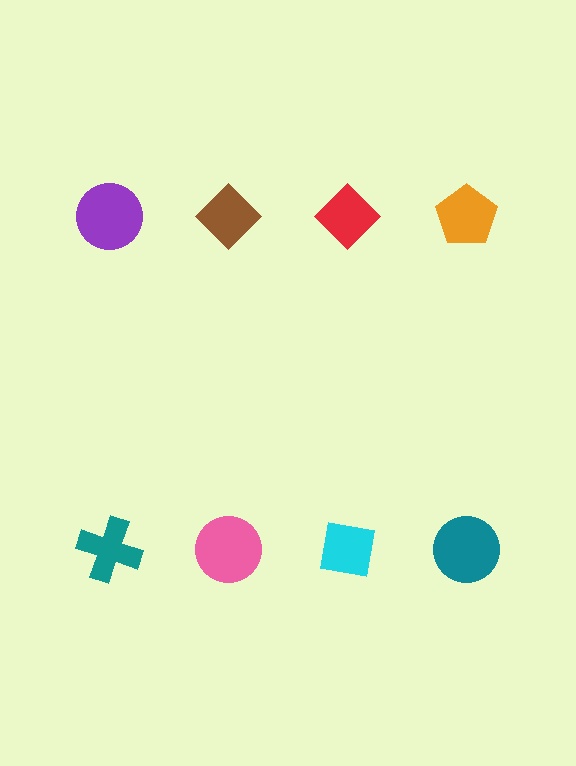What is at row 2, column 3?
A cyan square.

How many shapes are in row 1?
4 shapes.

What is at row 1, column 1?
A purple circle.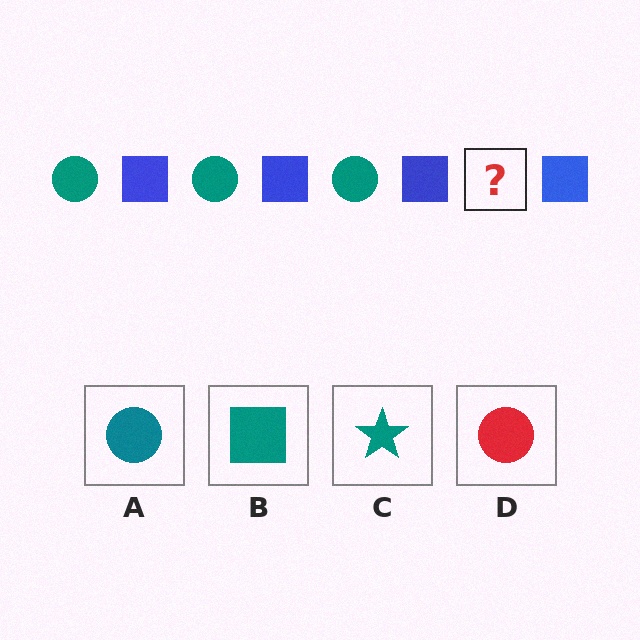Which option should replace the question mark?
Option A.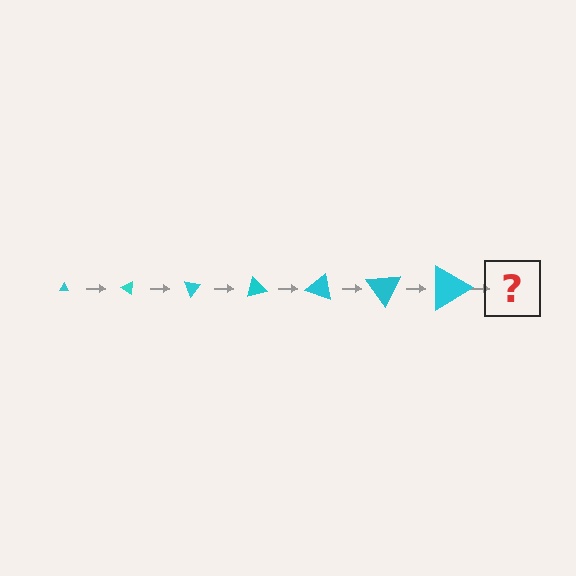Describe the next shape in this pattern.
It should be a triangle, larger than the previous one and rotated 245 degrees from the start.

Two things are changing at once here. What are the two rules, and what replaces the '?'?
The two rules are that the triangle grows larger each step and it rotates 35 degrees each step. The '?' should be a triangle, larger than the previous one and rotated 245 degrees from the start.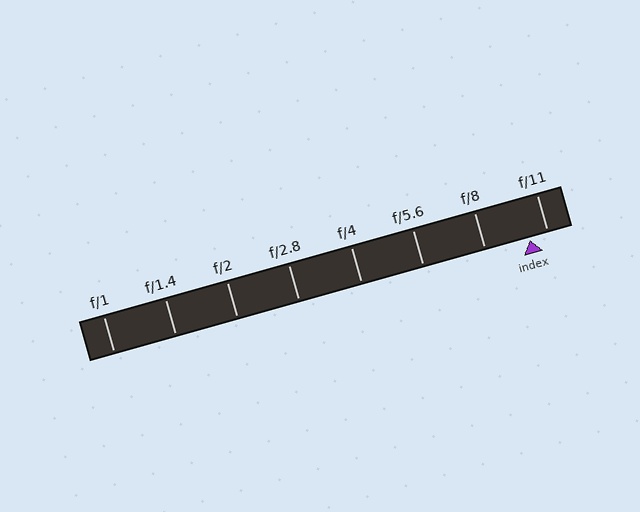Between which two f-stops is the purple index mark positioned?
The index mark is between f/8 and f/11.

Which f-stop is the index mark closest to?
The index mark is closest to f/11.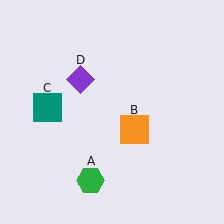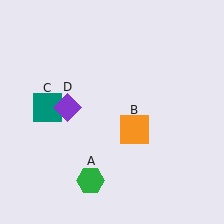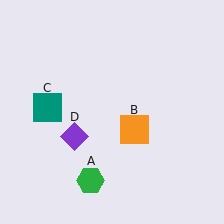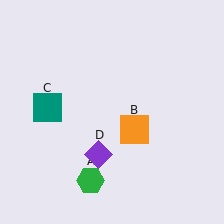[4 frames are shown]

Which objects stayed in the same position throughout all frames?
Green hexagon (object A) and orange square (object B) and teal square (object C) remained stationary.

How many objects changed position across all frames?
1 object changed position: purple diamond (object D).